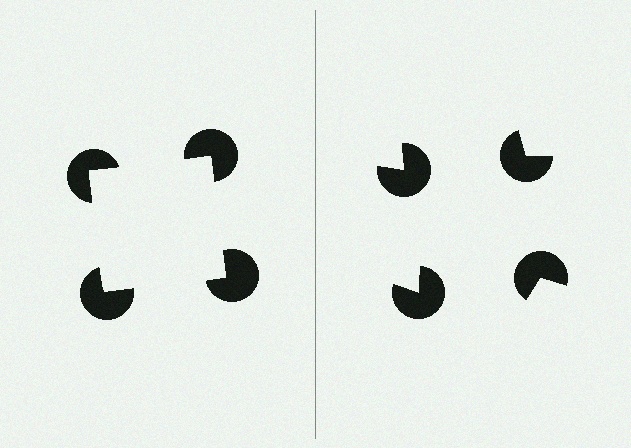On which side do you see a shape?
An illusory square appears on the left side. On the right side the wedge cuts are rotated, so no coherent shape forms.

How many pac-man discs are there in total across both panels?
8 — 4 on each side.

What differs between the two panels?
The pac-man discs are positioned identically on both sides; only the wedge orientations differ. On the left they align to a square; on the right they are misaligned.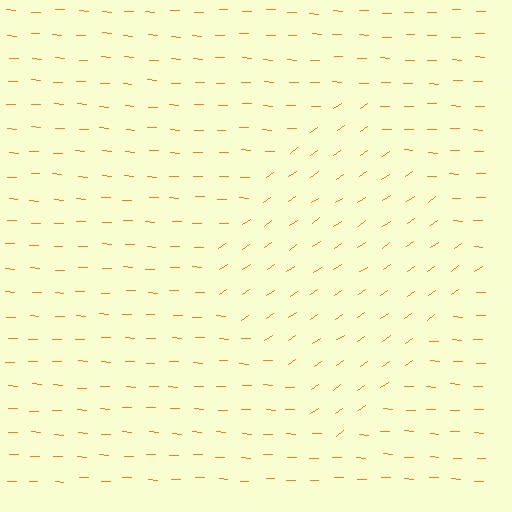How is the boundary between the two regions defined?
The boundary is defined purely by a change in line orientation (approximately 38 degrees difference). All lines are the same color and thickness.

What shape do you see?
I see a diamond.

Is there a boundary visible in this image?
Yes, there is a texture boundary formed by a change in line orientation.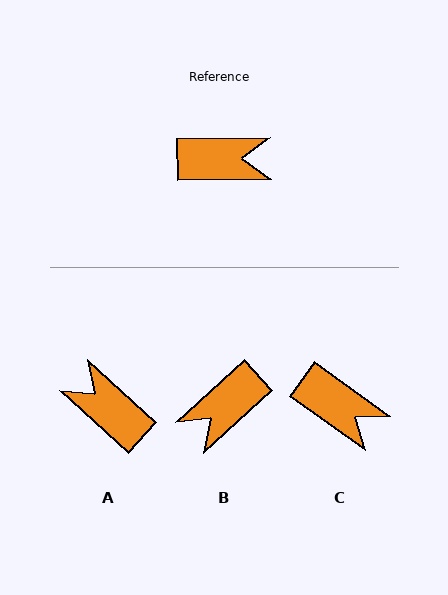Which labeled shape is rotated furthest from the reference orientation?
B, about 139 degrees away.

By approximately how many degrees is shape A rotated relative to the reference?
Approximately 137 degrees counter-clockwise.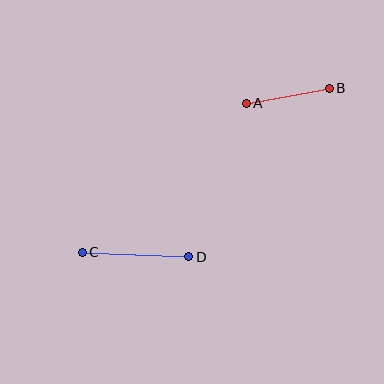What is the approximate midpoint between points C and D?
The midpoint is at approximately (136, 255) pixels.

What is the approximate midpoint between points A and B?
The midpoint is at approximately (288, 96) pixels.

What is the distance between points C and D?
The distance is approximately 107 pixels.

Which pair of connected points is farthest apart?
Points C and D are farthest apart.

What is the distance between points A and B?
The distance is approximately 84 pixels.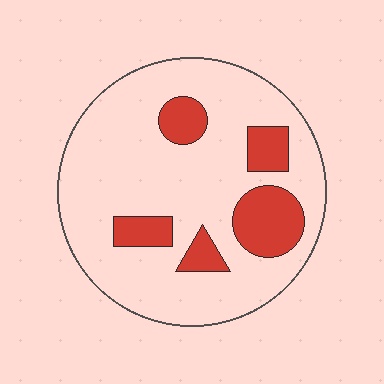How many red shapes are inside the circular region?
5.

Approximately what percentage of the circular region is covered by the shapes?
Approximately 20%.